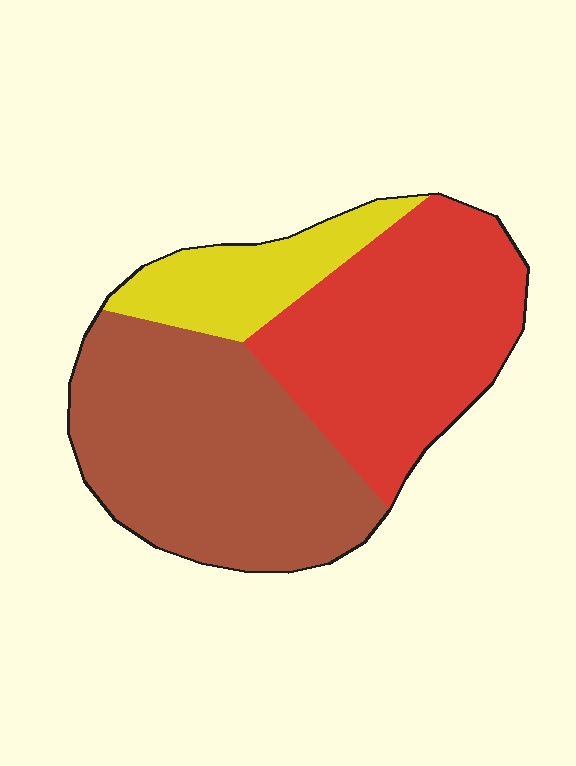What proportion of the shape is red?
Red covers about 40% of the shape.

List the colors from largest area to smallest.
From largest to smallest: brown, red, yellow.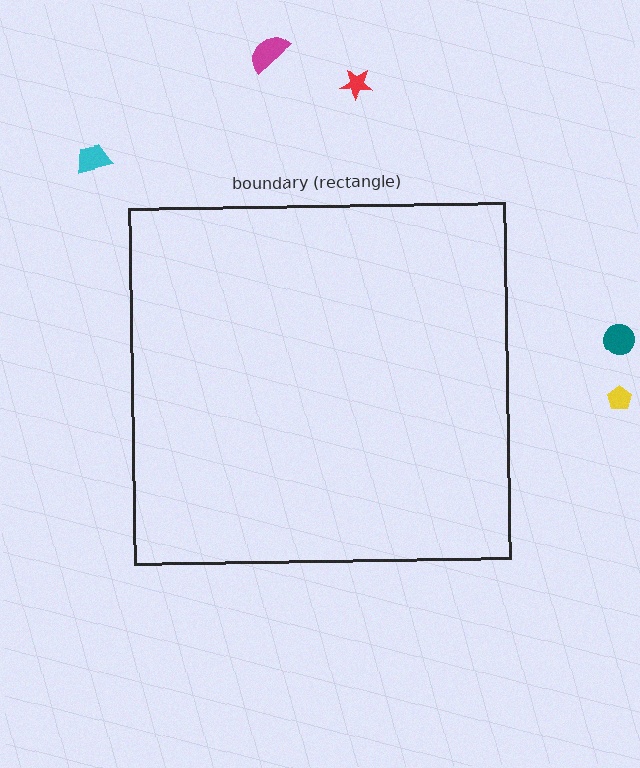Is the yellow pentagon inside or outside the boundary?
Outside.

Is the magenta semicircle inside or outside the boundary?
Outside.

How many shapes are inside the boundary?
0 inside, 5 outside.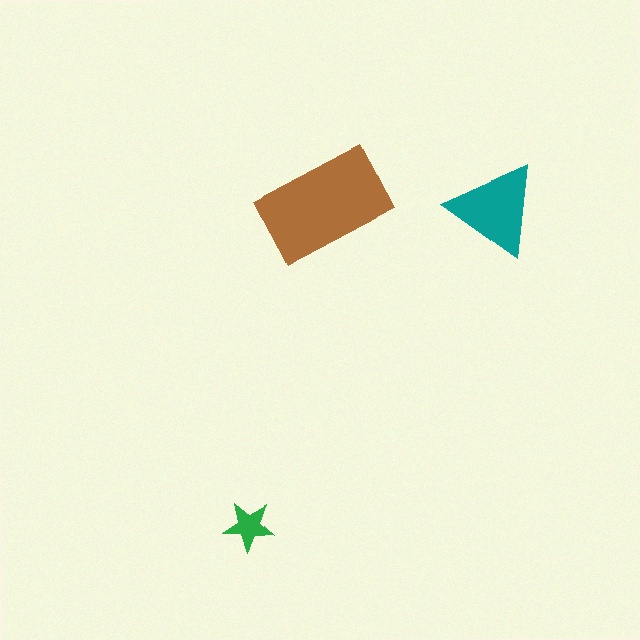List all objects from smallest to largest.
The green star, the teal triangle, the brown rectangle.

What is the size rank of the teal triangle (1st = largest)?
2nd.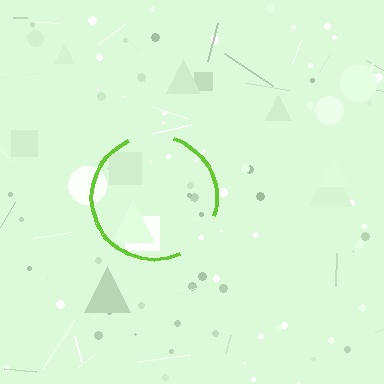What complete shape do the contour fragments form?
The contour fragments form a circle.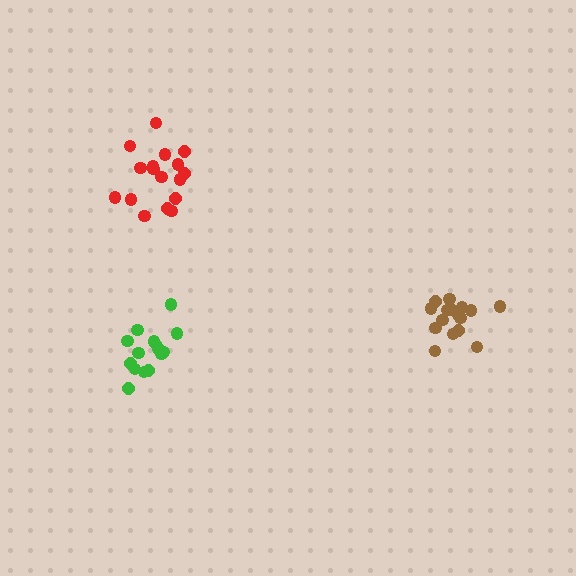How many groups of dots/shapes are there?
There are 3 groups.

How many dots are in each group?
Group 1: 15 dots, Group 2: 17 dots, Group 3: 17 dots (49 total).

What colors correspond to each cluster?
The clusters are colored: green, brown, red.